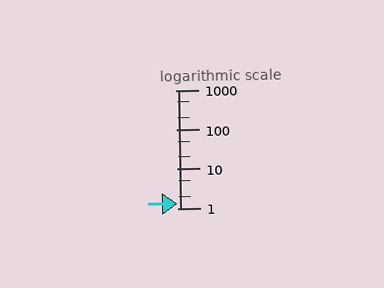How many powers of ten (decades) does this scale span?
The scale spans 3 decades, from 1 to 1000.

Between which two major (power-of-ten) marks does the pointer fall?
The pointer is between 1 and 10.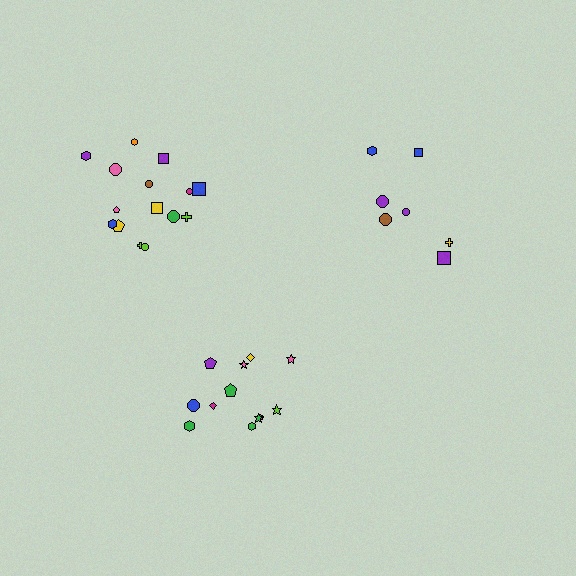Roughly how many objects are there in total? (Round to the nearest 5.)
Roughly 35 objects in total.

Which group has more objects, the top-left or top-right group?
The top-left group.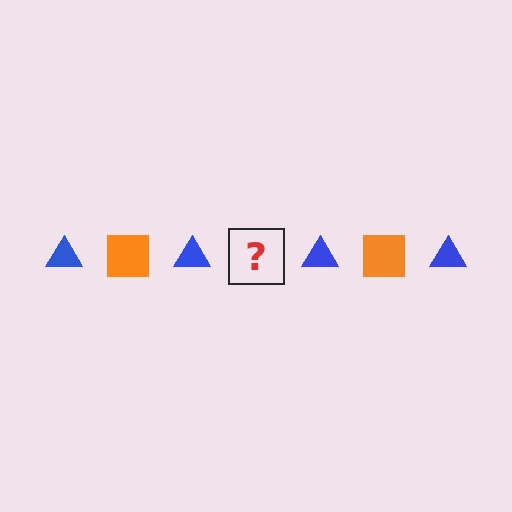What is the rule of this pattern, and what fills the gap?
The rule is that the pattern alternates between blue triangle and orange square. The gap should be filled with an orange square.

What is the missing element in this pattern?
The missing element is an orange square.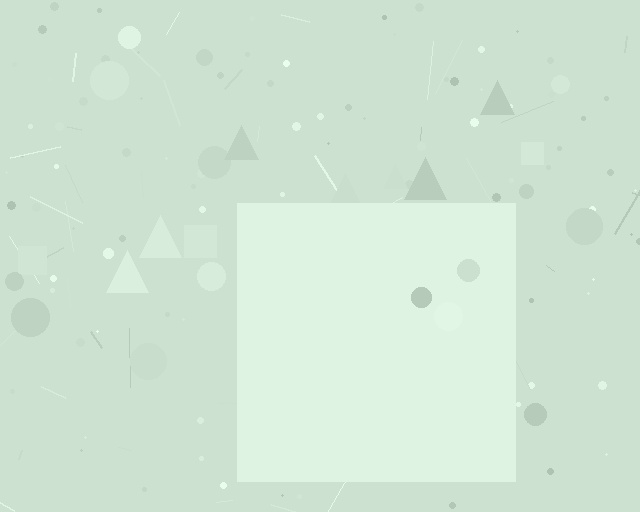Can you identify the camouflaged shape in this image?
The camouflaged shape is a square.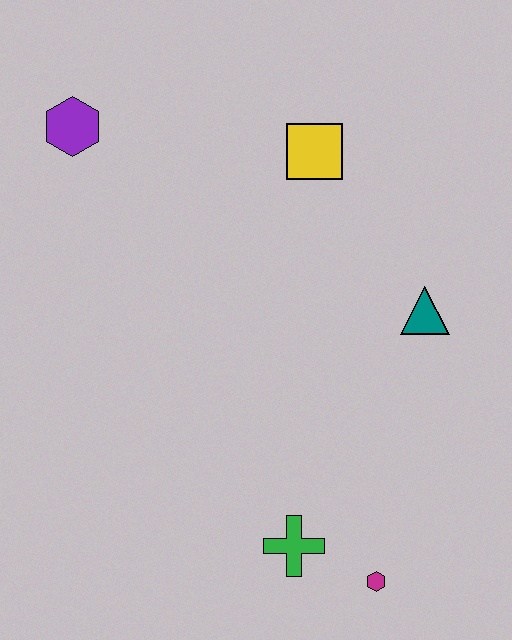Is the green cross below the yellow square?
Yes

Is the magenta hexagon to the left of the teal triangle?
Yes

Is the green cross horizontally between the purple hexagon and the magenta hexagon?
Yes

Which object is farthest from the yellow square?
The magenta hexagon is farthest from the yellow square.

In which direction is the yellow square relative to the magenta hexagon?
The yellow square is above the magenta hexagon.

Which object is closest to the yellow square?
The teal triangle is closest to the yellow square.